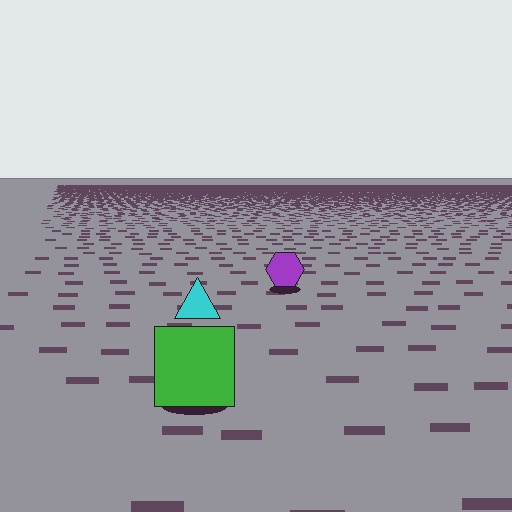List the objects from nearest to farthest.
From nearest to farthest: the green square, the cyan triangle, the purple hexagon.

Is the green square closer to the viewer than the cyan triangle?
Yes. The green square is closer — you can tell from the texture gradient: the ground texture is coarser near it.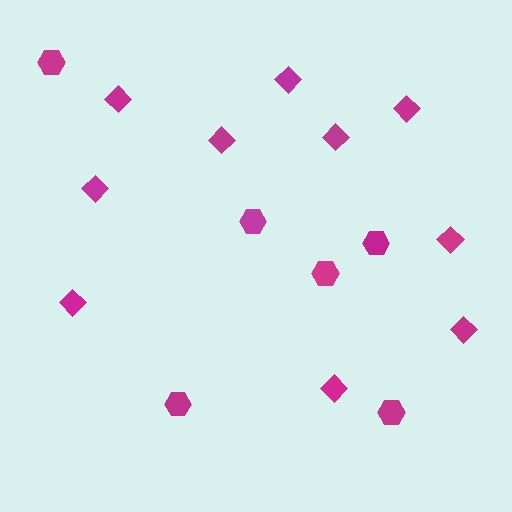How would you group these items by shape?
There are 2 groups: one group of diamonds (10) and one group of hexagons (6).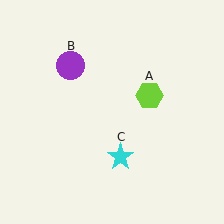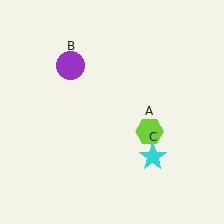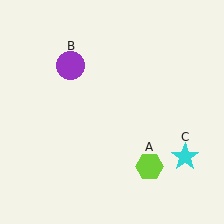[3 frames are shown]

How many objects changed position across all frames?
2 objects changed position: lime hexagon (object A), cyan star (object C).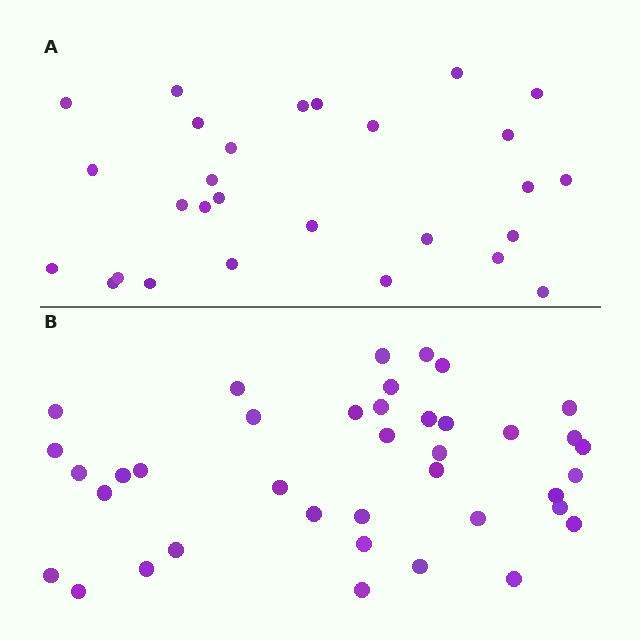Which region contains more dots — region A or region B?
Region B (the bottom region) has more dots.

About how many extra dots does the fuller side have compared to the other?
Region B has roughly 12 or so more dots than region A.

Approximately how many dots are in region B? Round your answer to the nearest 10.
About 40 dots. (The exact count is 39, which rounds to 40.)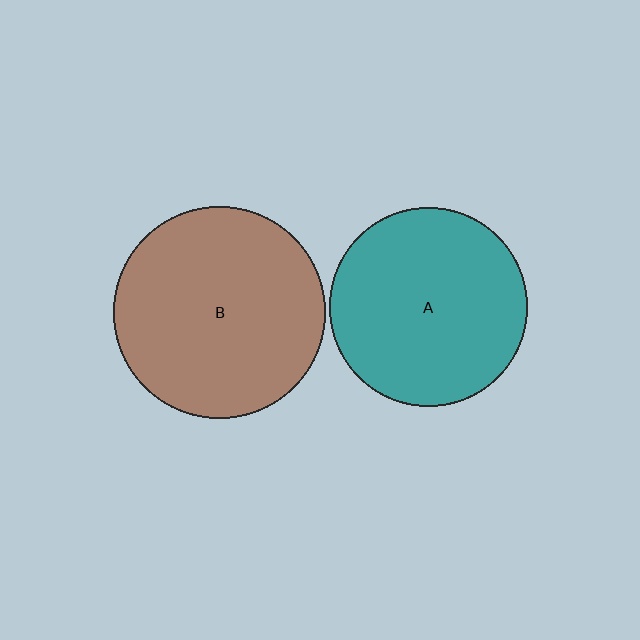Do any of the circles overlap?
No, none of the circles overlap.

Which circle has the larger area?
Circle B (brown).